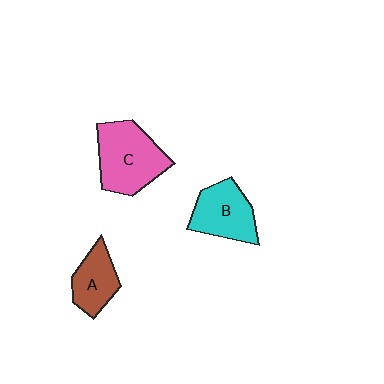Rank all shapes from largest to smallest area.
From largest to smallest: C (pink), B (cyan), A (brown).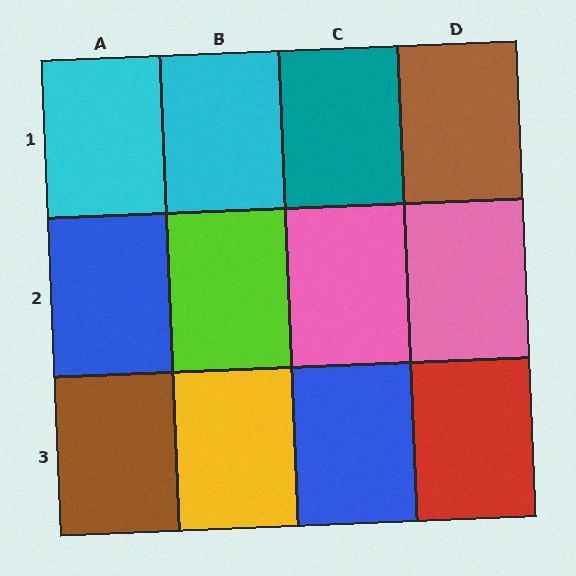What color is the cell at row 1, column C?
Teal.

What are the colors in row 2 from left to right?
Blue, lime, pink, pink.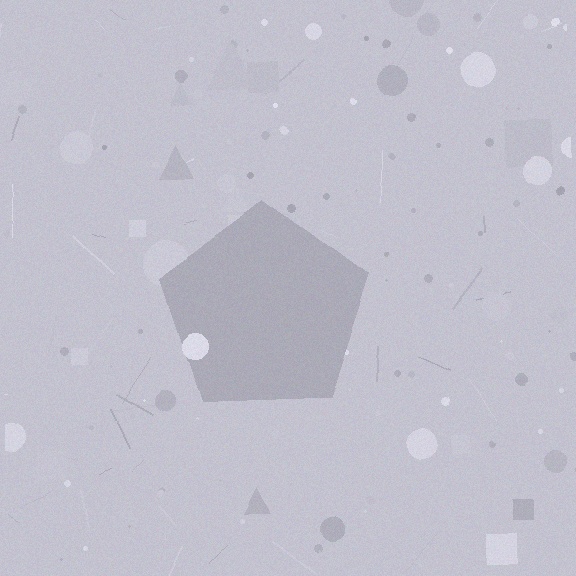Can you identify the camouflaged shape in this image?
The camouflaged shape is a pentagon.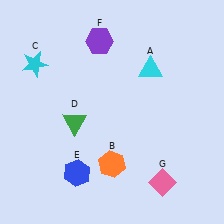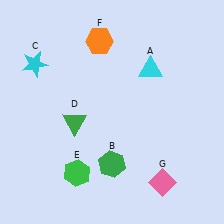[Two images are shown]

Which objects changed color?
B changed from orange to green. E changed from blue to green. F changed from purple to orange.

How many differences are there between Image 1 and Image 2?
There are 3 differences between the two images.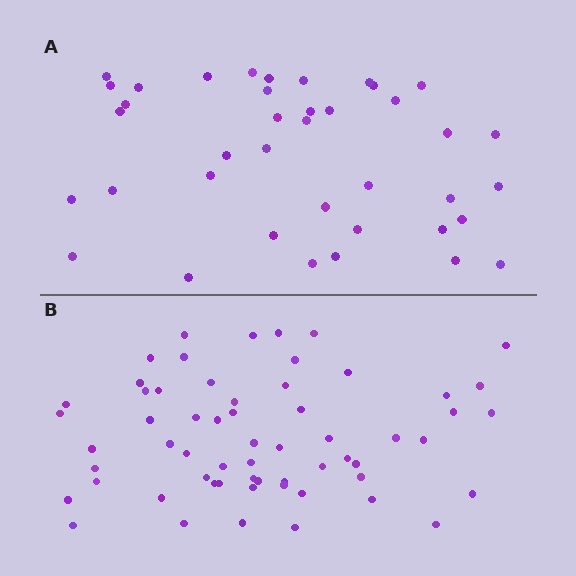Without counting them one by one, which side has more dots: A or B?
Region B (the bottom region) has more dots.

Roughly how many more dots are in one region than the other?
Region B has approximately 20 more dots than region A.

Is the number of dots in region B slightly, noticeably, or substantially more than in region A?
Region B has substantially more. The ratio is roughly 1.5 to 1.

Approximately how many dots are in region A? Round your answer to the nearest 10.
About 40 dots. (The exact count is 39, which rounds to 40.)